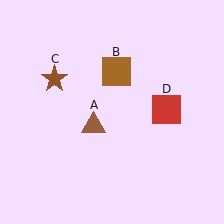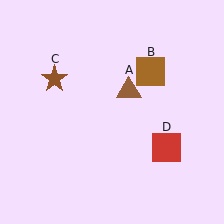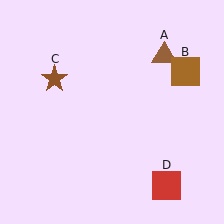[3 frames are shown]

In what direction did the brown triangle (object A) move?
The brown triangle (object A) moved up and to the right.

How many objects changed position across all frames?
3 objects changed position: brown triangle (object A), brown square (object B), red square (object D).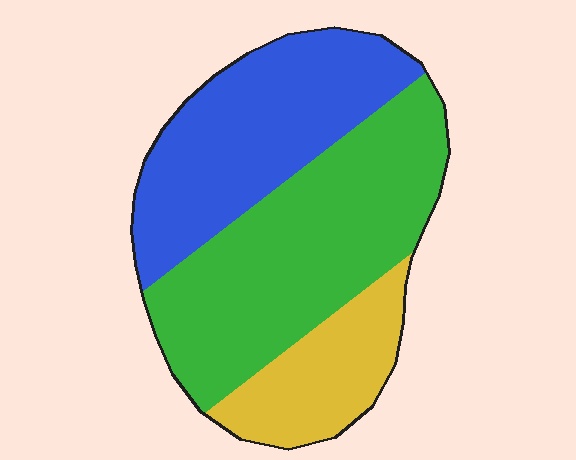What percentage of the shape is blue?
Blue takes up about three eighths (3/8) of the shape.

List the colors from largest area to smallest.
From largest to smallest: green, blue, yellow.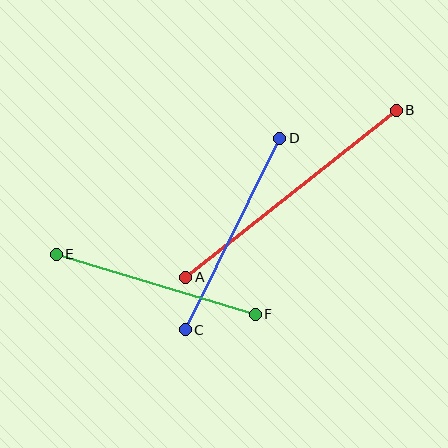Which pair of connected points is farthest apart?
Points A and B are farthest apart.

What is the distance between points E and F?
The distance is approximately 208 pixels.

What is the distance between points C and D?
The distance is approximately 214 pixels.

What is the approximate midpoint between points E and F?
The midpoint is at approximately (156, 284) pixels.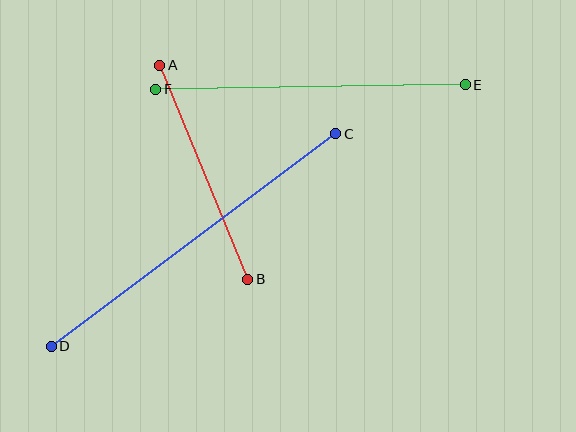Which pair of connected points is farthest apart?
Points C and D are farthest apart.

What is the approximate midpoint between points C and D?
The midpoint is at approximately (194, 240) pixels.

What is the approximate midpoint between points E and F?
The midpoint is at approximately (310, 87) pixels.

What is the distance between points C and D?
The distance is approximately 355 pixels.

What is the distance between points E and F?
The distance is approximately 309 pixels.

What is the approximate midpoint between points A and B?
The midpoint is at approximately (204, 172) pixels.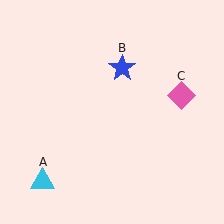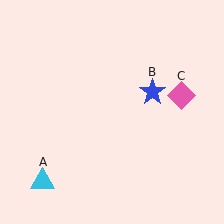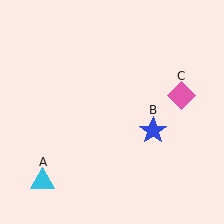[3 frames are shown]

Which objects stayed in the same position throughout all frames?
Cyan triangle (object A) and pink diamond (object C) remained stationary.